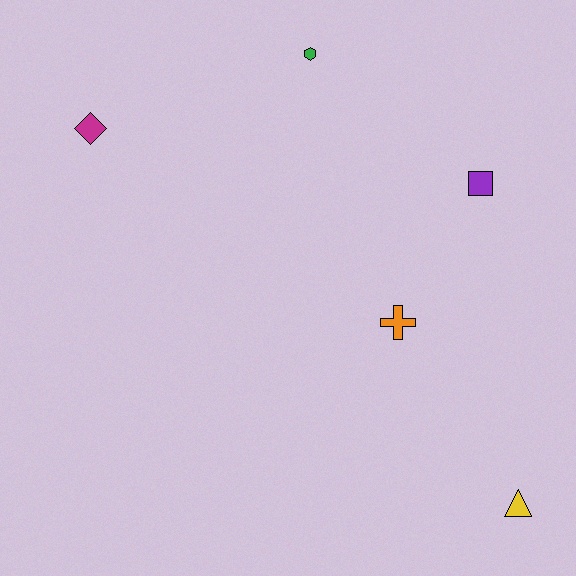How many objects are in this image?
There are 5 objects.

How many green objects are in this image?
There is 1 green object.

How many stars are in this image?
There are no stars.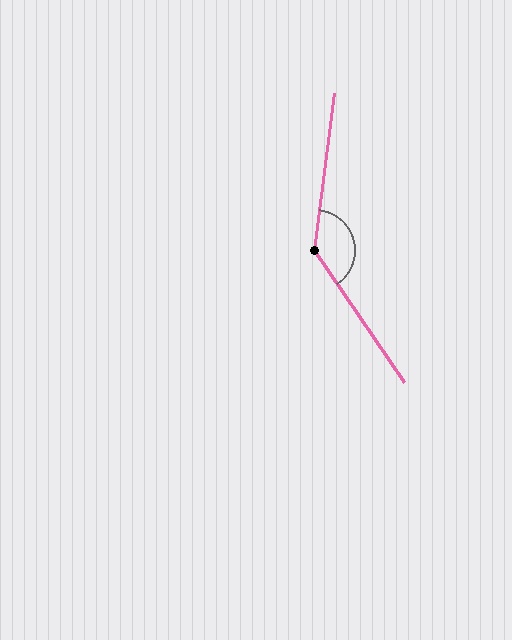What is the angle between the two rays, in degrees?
Approximately 139 degrees.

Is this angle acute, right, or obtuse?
It is obtuse.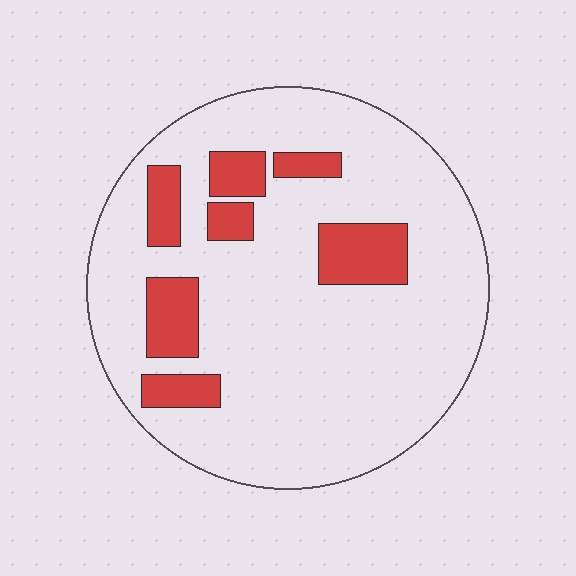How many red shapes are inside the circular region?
7.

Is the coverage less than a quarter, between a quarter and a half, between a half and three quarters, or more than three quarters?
Less than a quarter.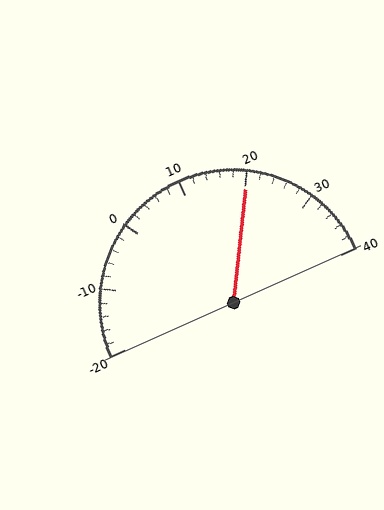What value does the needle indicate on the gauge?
The needle indicates approximately 20.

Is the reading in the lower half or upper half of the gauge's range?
The reading is in the upper half of the range (-20 to 40).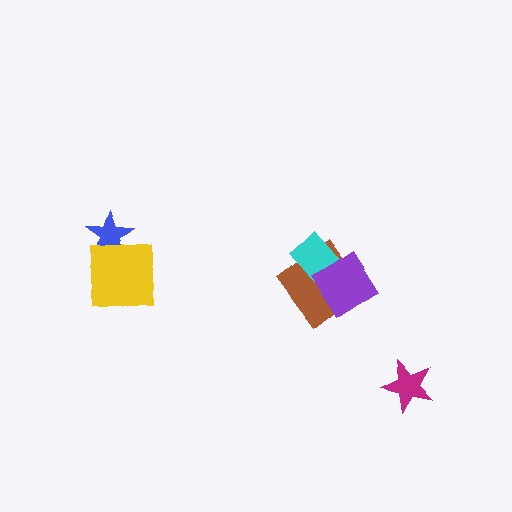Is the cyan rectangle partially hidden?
Yes, it is partially covered by another shape.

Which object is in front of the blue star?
The yellow square is in front of the blue star.